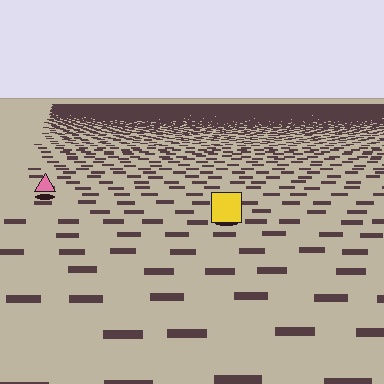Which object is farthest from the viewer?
The pink triangle is farthest from the viewer. It appears smaller and the ground texture around it is denser.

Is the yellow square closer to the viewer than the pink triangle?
Yes. The yellow square is closer — you can tell from the texture gradient: the ground texture is coarser near it.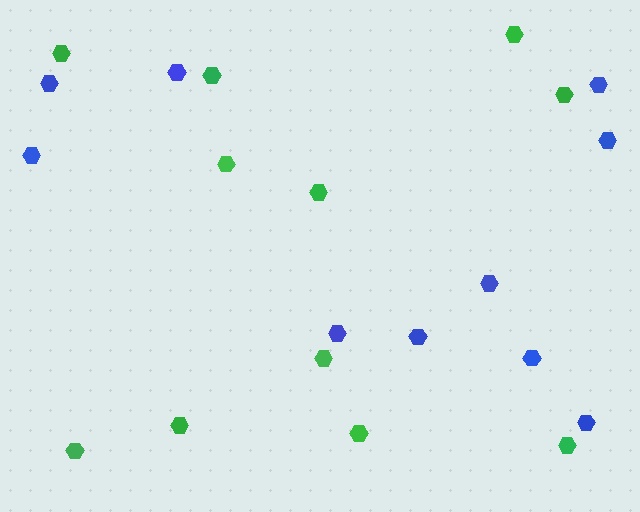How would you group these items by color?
There are 2 groups: one group of green hexagons (11) and one group of blue hexagons (10).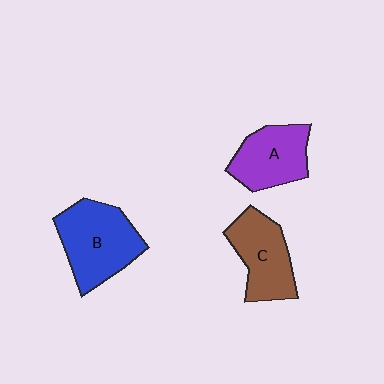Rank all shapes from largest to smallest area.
From largest to smallest: B (blue), C (brown), A (purple).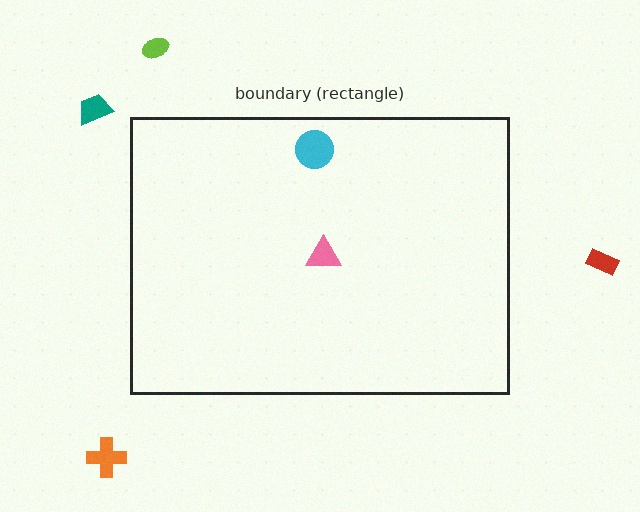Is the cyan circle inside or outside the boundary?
Inside.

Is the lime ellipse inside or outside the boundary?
Outside.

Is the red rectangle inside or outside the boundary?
Outside.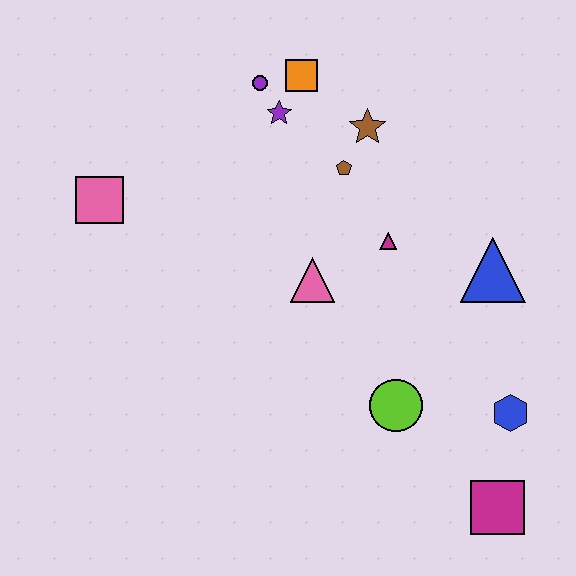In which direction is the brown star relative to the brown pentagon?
The brown star is above the brown pentagon.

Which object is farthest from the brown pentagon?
The magenta square is farthest from the brown pentagon.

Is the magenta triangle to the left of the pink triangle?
No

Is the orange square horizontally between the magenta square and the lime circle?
No